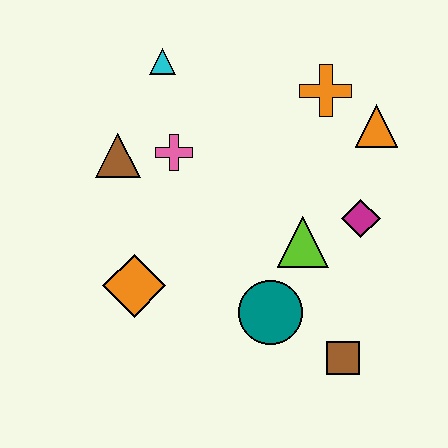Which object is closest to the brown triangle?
The pink cross is closest to the brown triangle.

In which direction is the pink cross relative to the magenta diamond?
The pink cross is to the left of the magenta diamond.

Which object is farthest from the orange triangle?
The orange diamond is farthest from the orange triangle.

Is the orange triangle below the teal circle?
No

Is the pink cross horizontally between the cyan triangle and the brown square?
Yes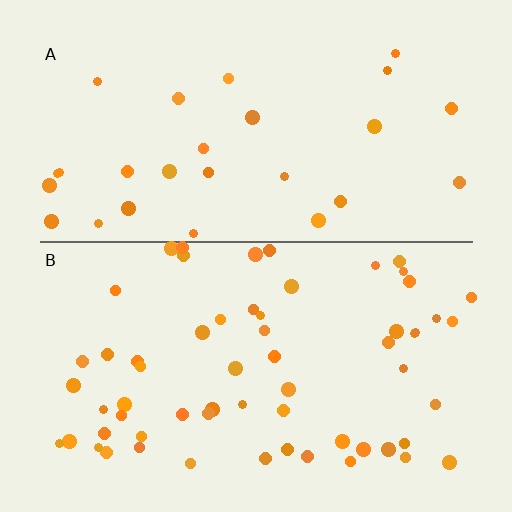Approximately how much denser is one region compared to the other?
Approximately 2.2× — region B over region A.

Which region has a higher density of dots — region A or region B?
B (the bottom).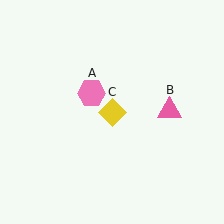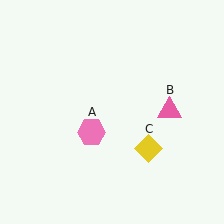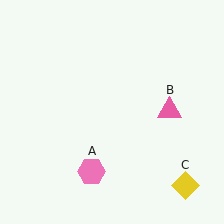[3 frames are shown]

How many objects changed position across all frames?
2 objects changed position: pink hexagon (object A), yellow diamond (object C).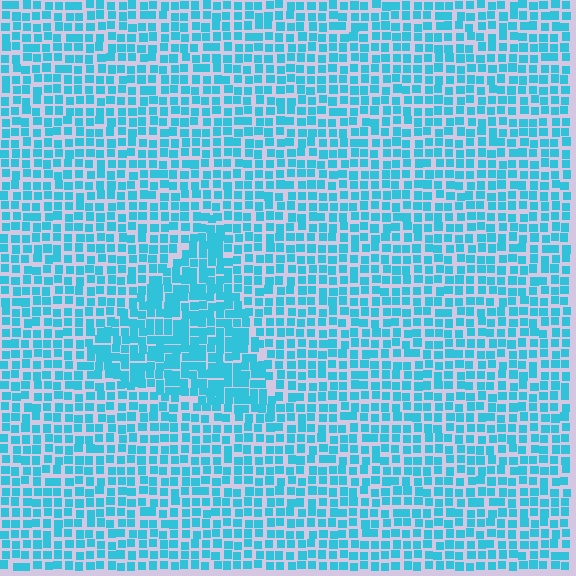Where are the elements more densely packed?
The elements are more densely packed inside the triangle boundary.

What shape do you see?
I see a triangle.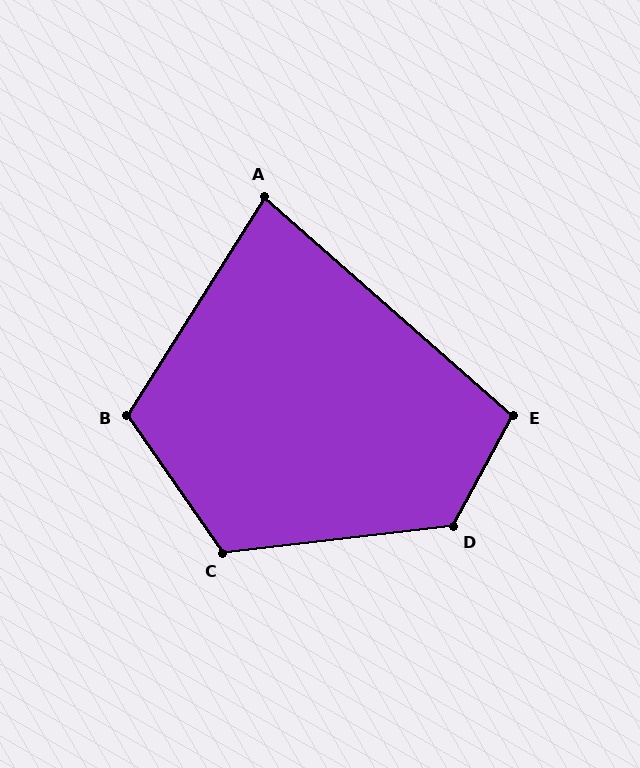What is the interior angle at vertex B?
Approximately 113 degrees (obtuse).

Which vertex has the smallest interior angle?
A, at approximately 81 degrees.